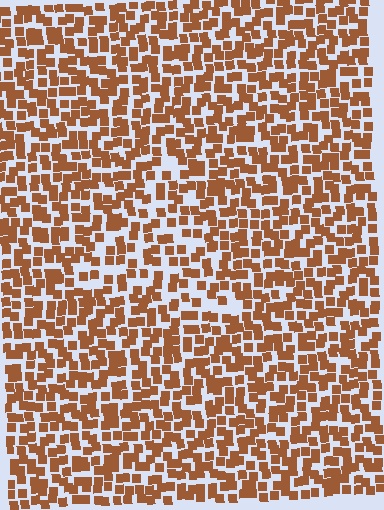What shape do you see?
I see a triangle.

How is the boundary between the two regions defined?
The boundary is defined by a change in element density (approximately 1.5x ratio). All elements are the same color, size, and shape.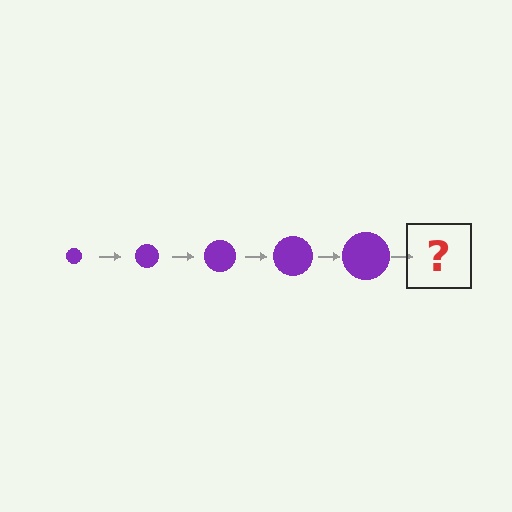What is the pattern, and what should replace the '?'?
The pattern is that the circle gets progressively larger each step. The '?' should be a purple circle, larger than the previous one.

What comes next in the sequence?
The next element should be a purple circle, larger than the previous one.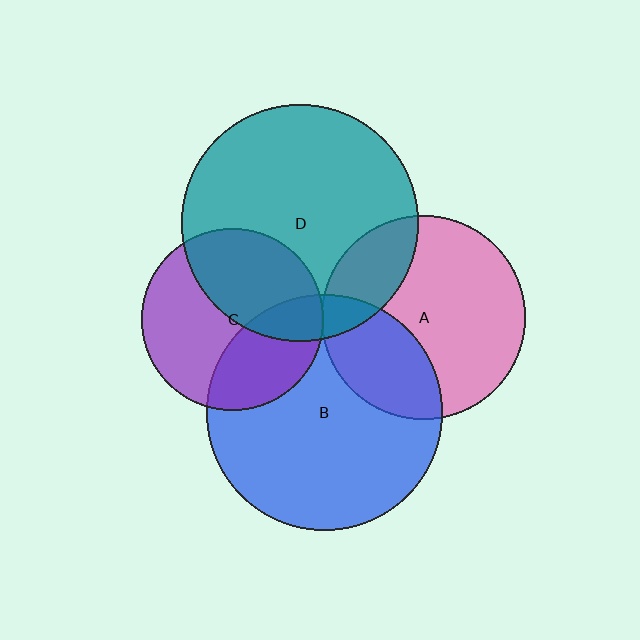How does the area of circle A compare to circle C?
Approximately 1.2 times.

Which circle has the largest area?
Circle D (teal).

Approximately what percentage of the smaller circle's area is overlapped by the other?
Approximately 40%.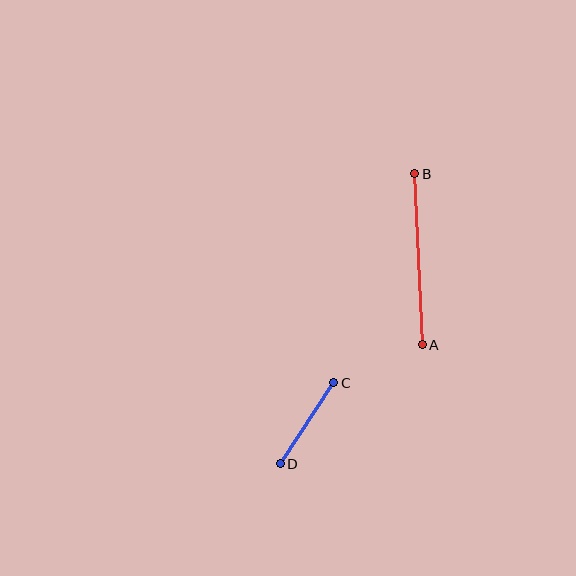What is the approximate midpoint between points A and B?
The midpoint is at approximately (419, 259) pixels.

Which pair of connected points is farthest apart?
Points A and B are farthest apart.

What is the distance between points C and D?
The distance is approximately 97 pixels.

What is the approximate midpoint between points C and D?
The midpoint is at approximately (307, 423) pixels.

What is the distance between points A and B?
The distance is approximately 171 pixels.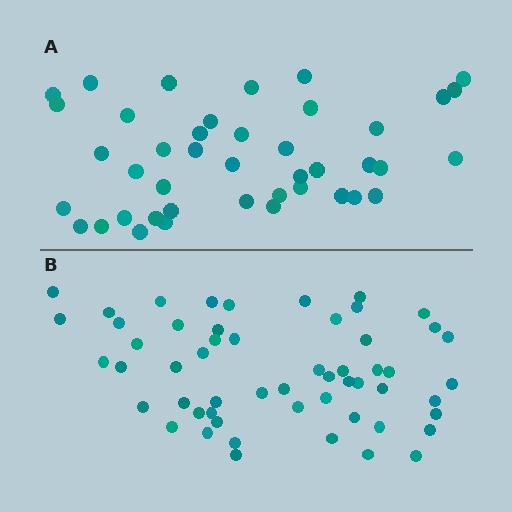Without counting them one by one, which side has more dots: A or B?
Region B (the bottom region) has more dots.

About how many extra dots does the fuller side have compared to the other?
Region B has approximately 15 more dots than region A.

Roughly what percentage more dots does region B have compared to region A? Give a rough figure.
About 30% more.